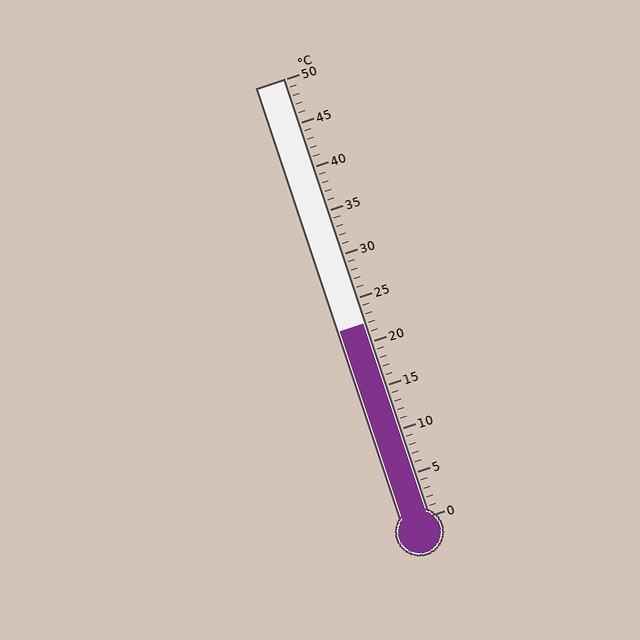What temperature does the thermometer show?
The thermometer shows approximately 22°C.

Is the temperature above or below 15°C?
The temperature is above 15°C.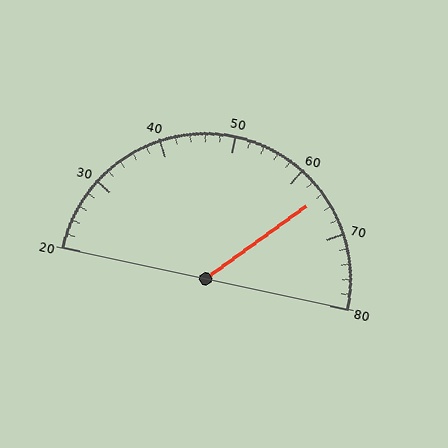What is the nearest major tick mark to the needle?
The nearest major tick mark is 60.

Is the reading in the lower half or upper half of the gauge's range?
The reading is in the upper half of the range (20 to 80).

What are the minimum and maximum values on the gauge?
The gauge ranges from 20 to 80.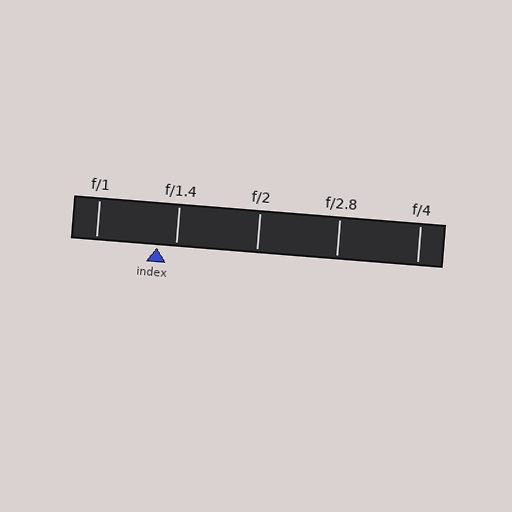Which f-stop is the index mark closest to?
The index mark is closest to f/1.4.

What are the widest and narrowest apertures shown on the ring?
The widest aperture shown is f/1 and the narrowest is f/4.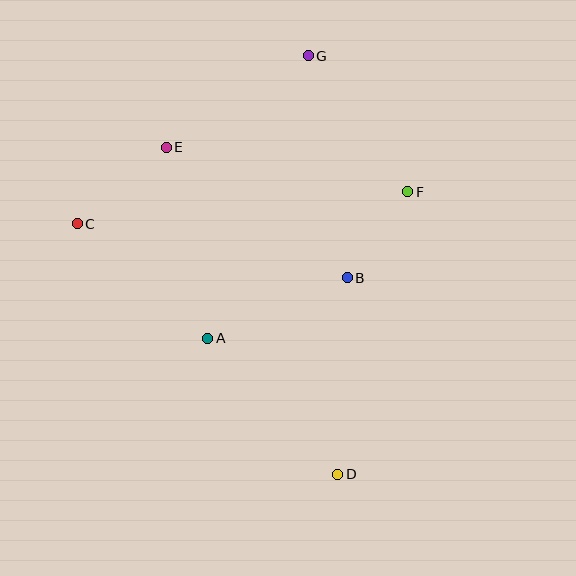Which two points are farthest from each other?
Points D and G are farthest from each other.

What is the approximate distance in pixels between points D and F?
The distance between D and F is approximately 291 pixels.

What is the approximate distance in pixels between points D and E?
The distance between D and E is approximately 369 pixels.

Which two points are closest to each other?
Points B and F are closest to each other.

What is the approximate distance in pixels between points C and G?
The distance between C and G is approximately 285 pixels.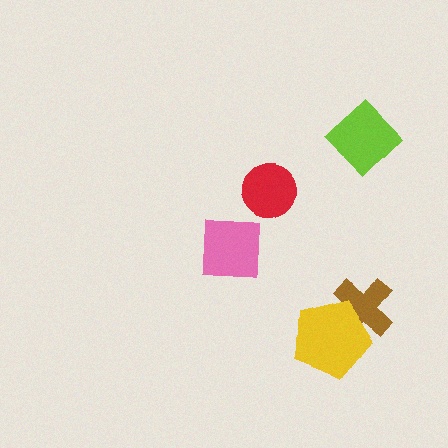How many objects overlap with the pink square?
0 objects overlap with the pink square.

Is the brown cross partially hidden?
Yes, it is partially covered by another shape.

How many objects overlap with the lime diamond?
0 objects overlap with the lime diamond.